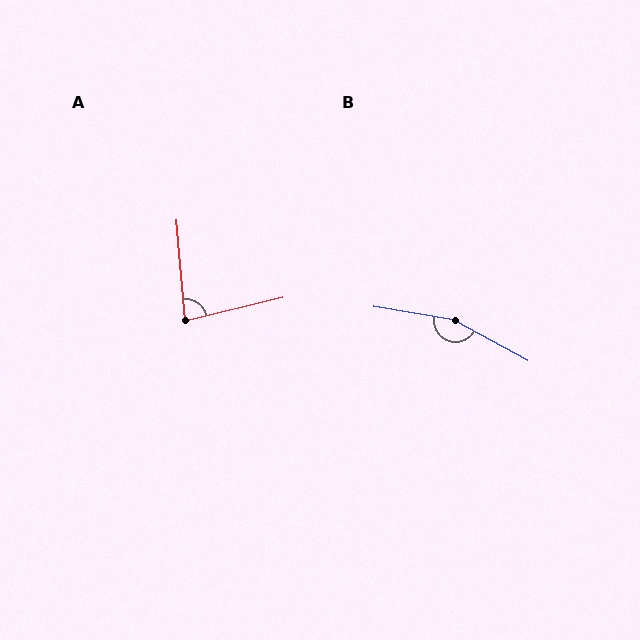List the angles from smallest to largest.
A (82°), B (161°).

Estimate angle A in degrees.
Approximately 82 degrees.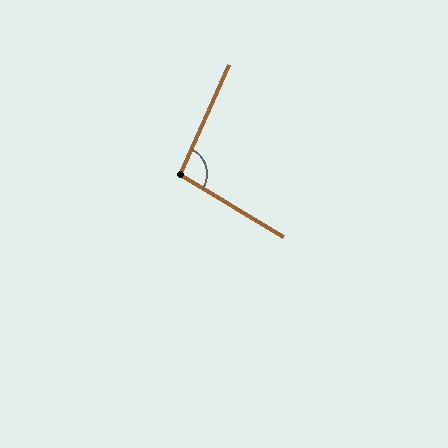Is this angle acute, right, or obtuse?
It is obtuse.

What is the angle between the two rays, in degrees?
Approximately 97 degrees.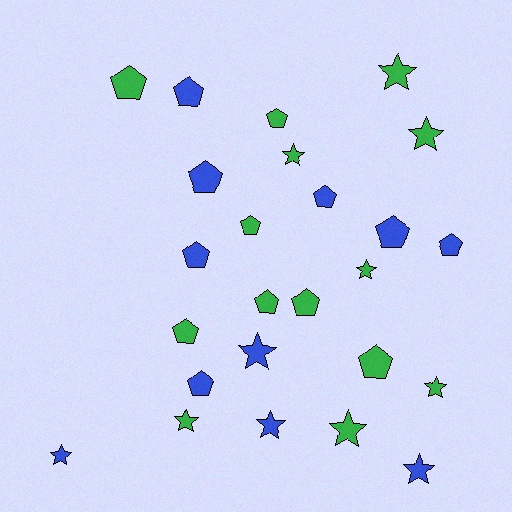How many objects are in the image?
There are 25 objects.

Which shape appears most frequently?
Pentagon, with 14 objects.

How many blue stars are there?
There are 4 blue stars.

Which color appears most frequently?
Green, with 14 objects.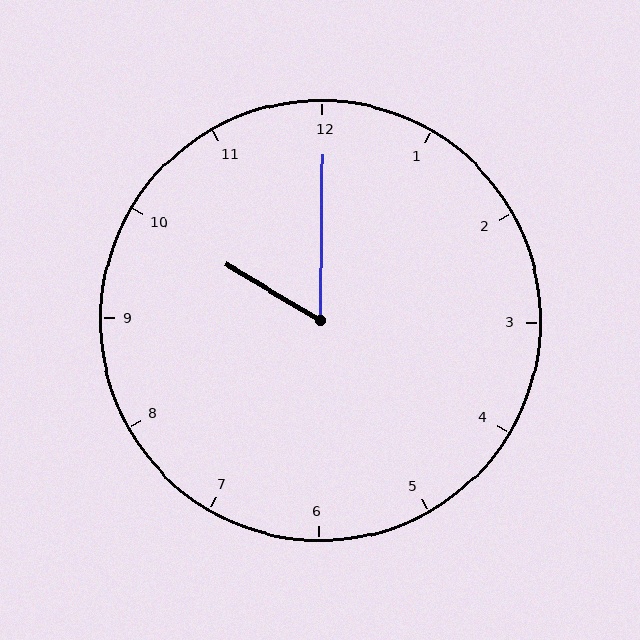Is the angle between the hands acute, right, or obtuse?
It is acute.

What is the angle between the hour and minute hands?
Approximately 60 degrees.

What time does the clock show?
10:00.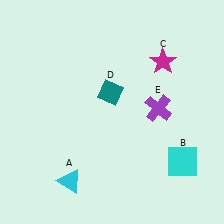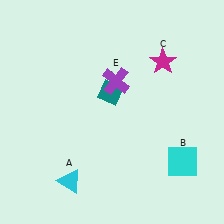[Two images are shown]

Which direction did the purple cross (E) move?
The purple cross (E) moved left.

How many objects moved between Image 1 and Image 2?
1 object moved between the two images.